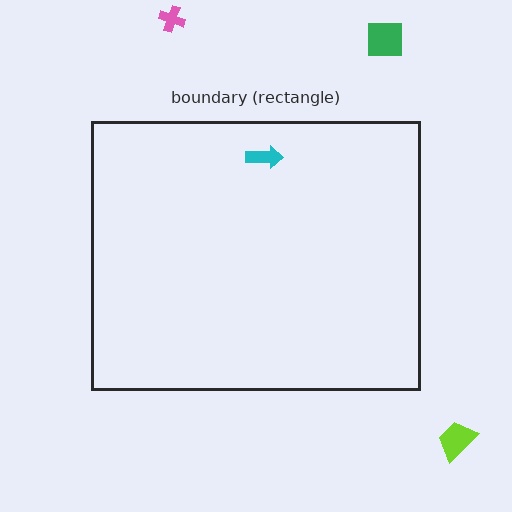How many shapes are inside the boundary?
1 inside, 3 outside.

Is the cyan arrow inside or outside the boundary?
Inside.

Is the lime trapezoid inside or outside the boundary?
Outside.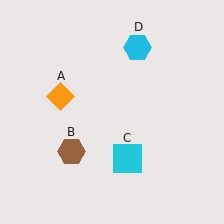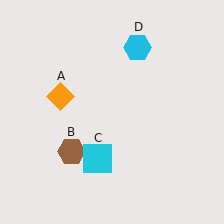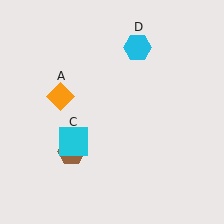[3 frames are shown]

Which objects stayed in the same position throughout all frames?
Orange diamond (object A) and brown hexagon (object B) and cyan hexagon (object D) remained stationary.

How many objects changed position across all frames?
1 object changed position: cyan square (object C).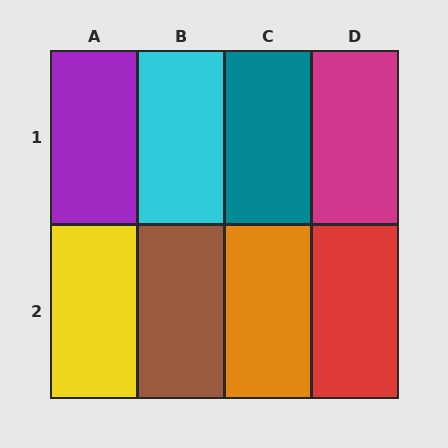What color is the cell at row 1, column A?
Purple.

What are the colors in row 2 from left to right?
Yellow, brown, orange, red.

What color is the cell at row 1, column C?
Teal.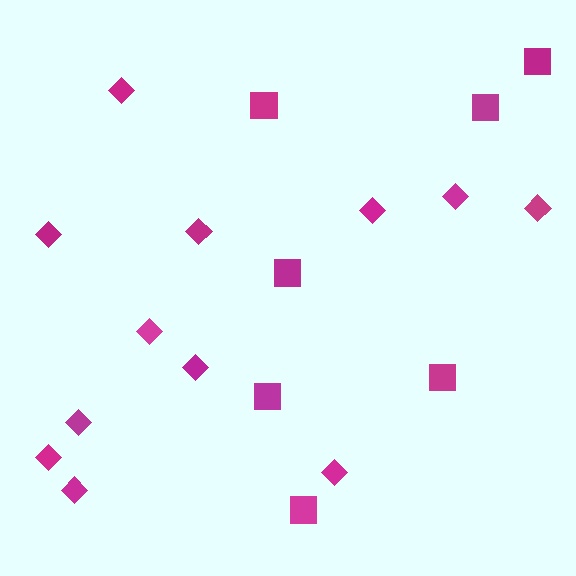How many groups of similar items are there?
There are 2 groups: one group of squares (7) and one group of diamonds (12).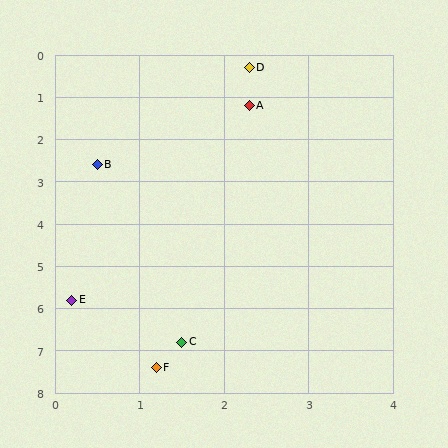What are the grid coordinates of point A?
Point A is at approximately (2.3, 1.2).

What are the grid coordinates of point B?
Point B is at approximately (0.5, 2.6).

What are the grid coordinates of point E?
Point E is at approximately (0.2, 5.8).